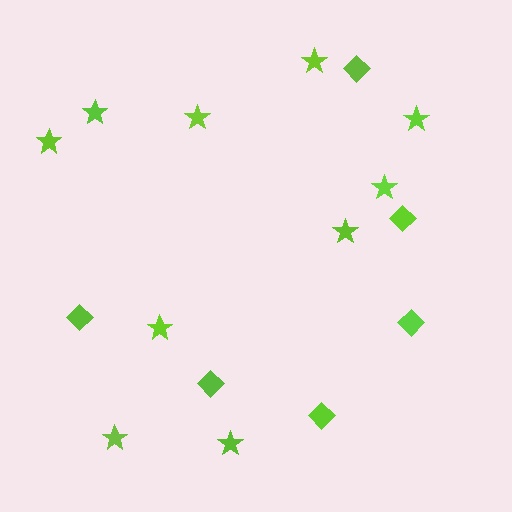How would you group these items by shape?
There are 2 groups: one group of stars (10) and one group of diamonds (6).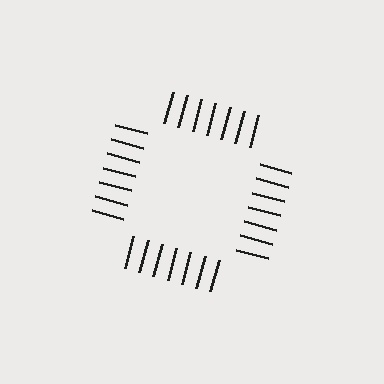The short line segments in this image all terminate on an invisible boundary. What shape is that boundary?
An illusory square — the line segments terminate on its edges but no continuous stroke is drawn.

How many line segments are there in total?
28 — 7 along each of the 4 edges.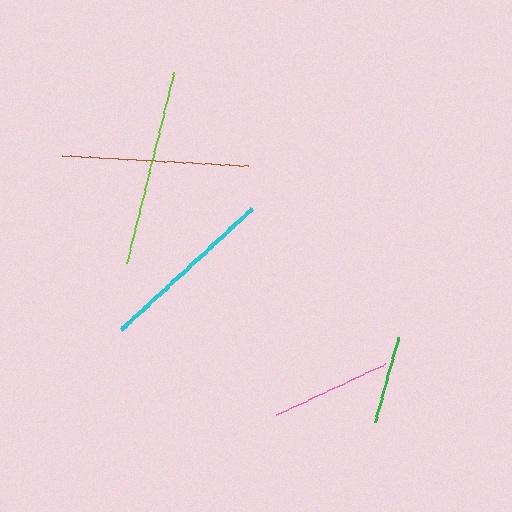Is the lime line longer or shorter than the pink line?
The lime line is longer than the pink line.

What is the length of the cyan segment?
The cyan segment is approximately 178 pixels long.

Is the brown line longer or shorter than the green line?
The brown line is longer than the green line.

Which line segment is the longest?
The lime line is the longest at approximately 196 pixels.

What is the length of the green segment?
The green segment is approximately 89 pixels long.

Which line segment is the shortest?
The green line is the shortest at approximately 89 pixels.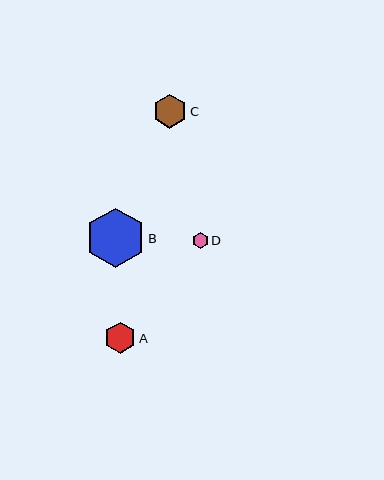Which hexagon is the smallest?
Hexagon D is the smallest with a size of approximately 16 pixels.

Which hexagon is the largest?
Hexagon B is the largest with a size of approximately 59 pixels.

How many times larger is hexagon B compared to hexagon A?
Hexagon B is approximately 1.9 times the size of hexagon A.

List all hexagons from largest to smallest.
From largest to smallest: B, C, A, D.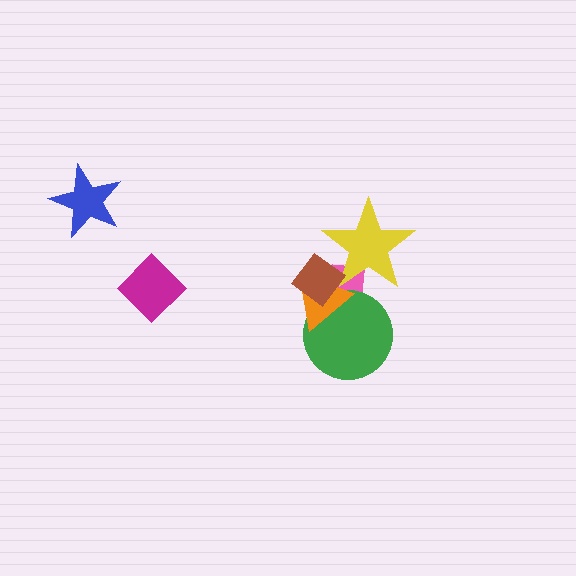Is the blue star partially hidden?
No, no other shape covers it.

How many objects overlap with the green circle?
3 objects overlap with the green circle.